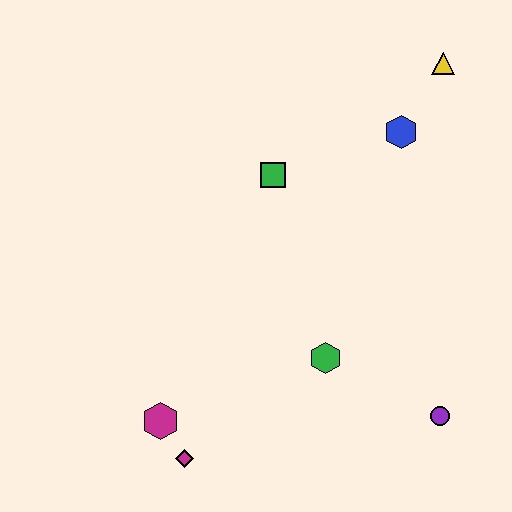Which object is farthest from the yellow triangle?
The magenta diamond is farthest from the yellow triangle.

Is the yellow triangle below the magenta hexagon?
No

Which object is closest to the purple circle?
The green hexagon is closest to the purple circle.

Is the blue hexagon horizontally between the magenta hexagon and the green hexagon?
No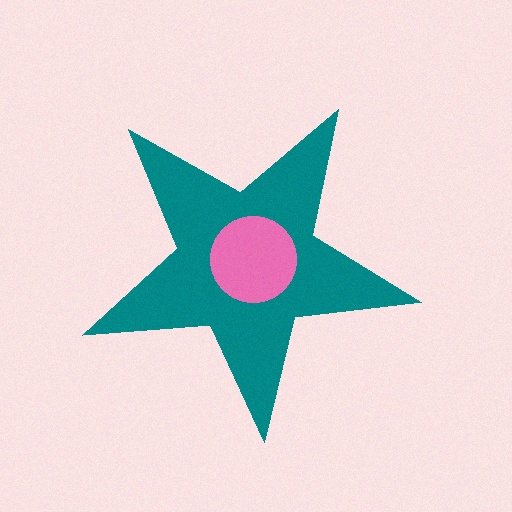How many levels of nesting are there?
2.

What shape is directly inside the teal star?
The pink circle.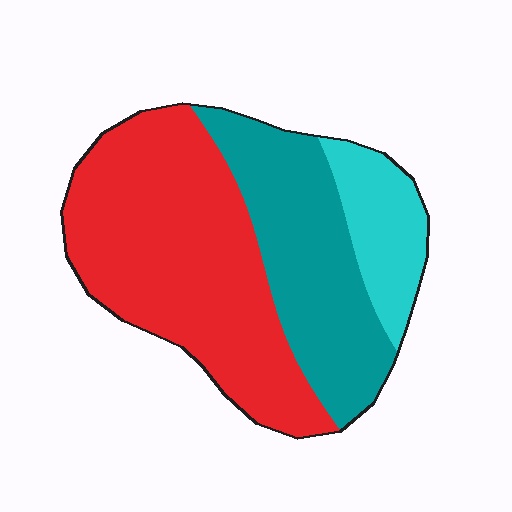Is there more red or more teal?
Red.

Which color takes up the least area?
Cyan, at roughly 15%.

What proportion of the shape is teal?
Teal covers roughly 30% of the shape.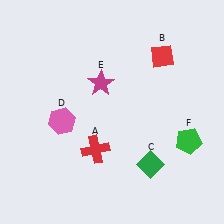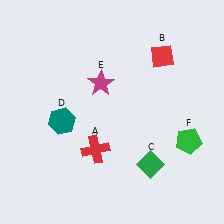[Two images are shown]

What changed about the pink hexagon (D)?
In Image 1, D is pink. In Image 2, it changed to teal.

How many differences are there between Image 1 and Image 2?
There is 1 difference between the two images.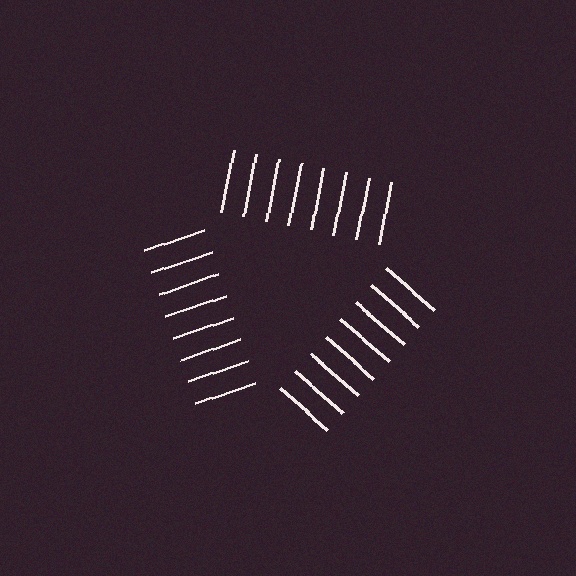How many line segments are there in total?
24 — 8 along each of the 3 edges.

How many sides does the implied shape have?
3 sides — the line-ends trace a triangle.